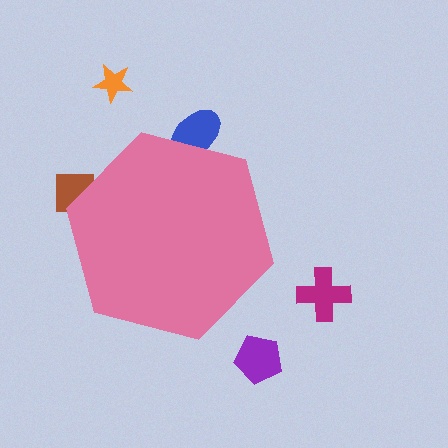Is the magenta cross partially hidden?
No, the magenta cross is fully visible.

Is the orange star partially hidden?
No, the orange star is fully visible.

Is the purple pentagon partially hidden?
No, the purple pentagon is fully visible.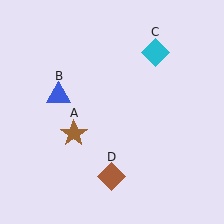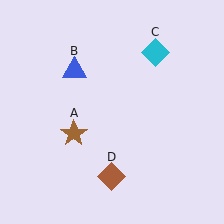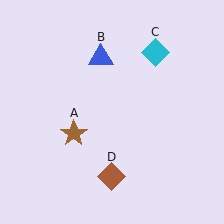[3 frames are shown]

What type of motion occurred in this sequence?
The blue triangle (object B) rotated clockwise around the center of the scene.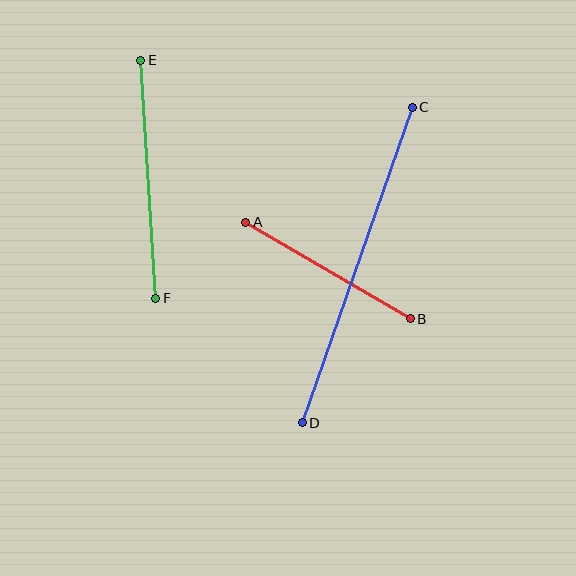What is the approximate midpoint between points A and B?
The midpoint is at approximately (328, 271) pixels.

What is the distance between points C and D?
The distance is approximately 334 pixels.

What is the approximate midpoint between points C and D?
The midpoint is at approximately (357, 265) pixels.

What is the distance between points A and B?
The distance is approximately 191 pixels.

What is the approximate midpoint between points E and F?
The midpoint is at approximately (148, 179) pixels.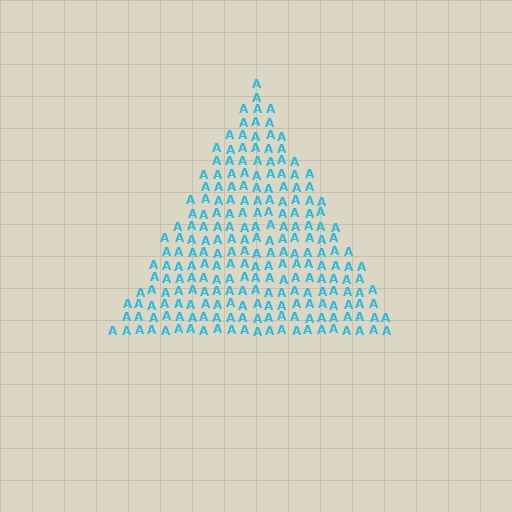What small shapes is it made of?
It is made of small letter A's.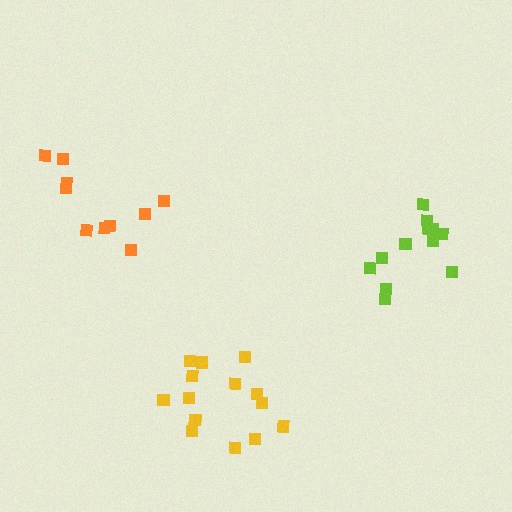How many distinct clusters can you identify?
There are 3 distinct clusters.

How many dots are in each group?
Group 1: 14 dots, Group 2: 13 dots, Group 3: 10 dots (37 total).